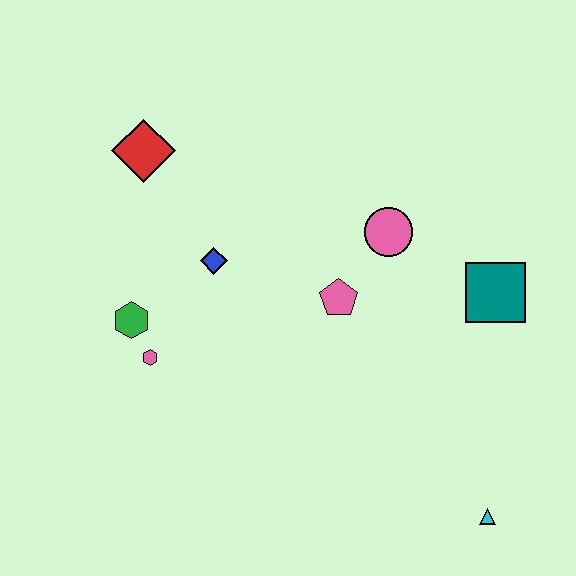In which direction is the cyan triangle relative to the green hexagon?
The cyan triangle is to the right of the green hexagon.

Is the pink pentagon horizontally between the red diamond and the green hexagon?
No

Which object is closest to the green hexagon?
The pink hexagon is closest to the green hexagon.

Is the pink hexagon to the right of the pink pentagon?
No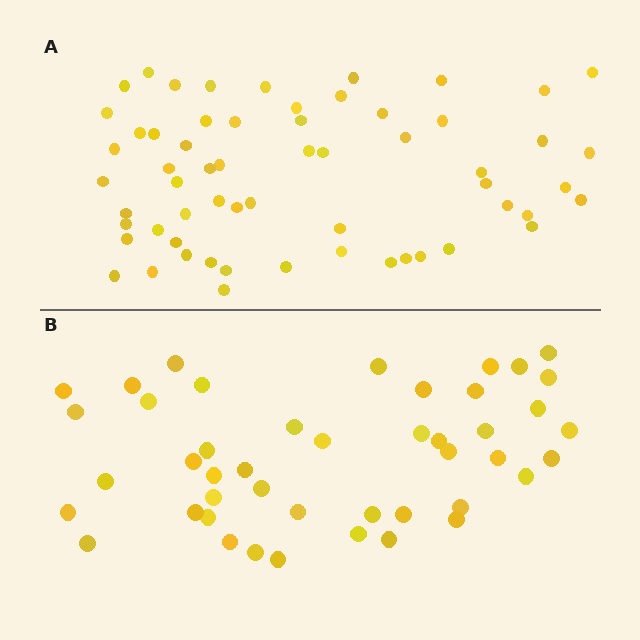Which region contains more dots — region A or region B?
Region A (the top region) has more dots.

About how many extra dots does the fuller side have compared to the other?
Region A has approximately 15 more dots than region B.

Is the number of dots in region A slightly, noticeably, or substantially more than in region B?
Region A has noticeably more, but not dramatically so. The ratio is roughly 1.3 to 1.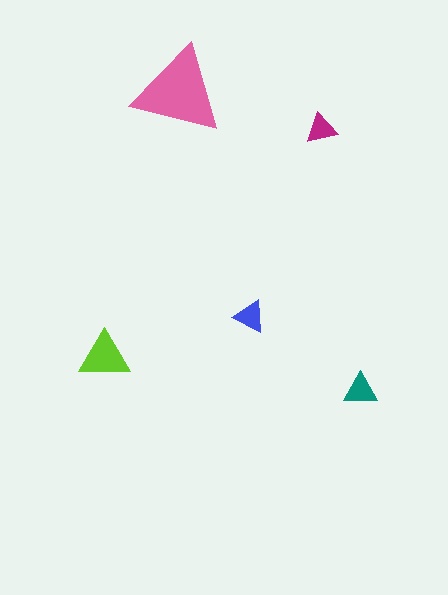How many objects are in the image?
There are 5 objects in the image.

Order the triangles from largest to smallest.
the pink one, the lime one, the teal one, the blue one, the magenta one.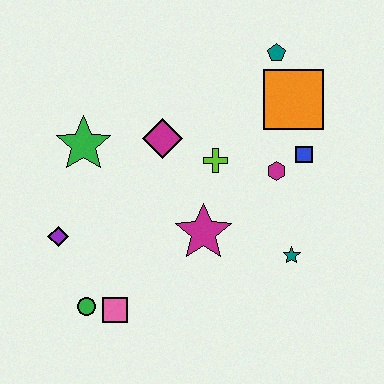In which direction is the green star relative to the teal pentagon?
The green star is to the left of the teal pentagon.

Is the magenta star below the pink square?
No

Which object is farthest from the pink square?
The teal pentagon is farthest from the pink square.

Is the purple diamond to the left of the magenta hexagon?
Yes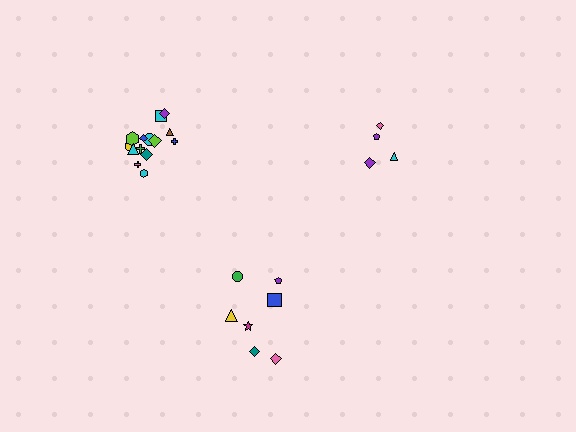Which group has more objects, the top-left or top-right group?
The top-left group.